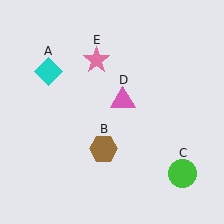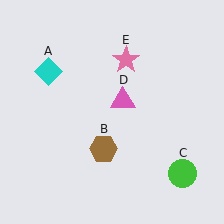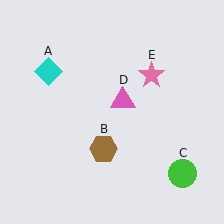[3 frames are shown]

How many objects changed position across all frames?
1 object changed position: pink star (object E).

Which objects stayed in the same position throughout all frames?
Cyan diamond (object A) and brown hexagon (object B) and green circle (object C) and pink triangle (object D) remained stationary.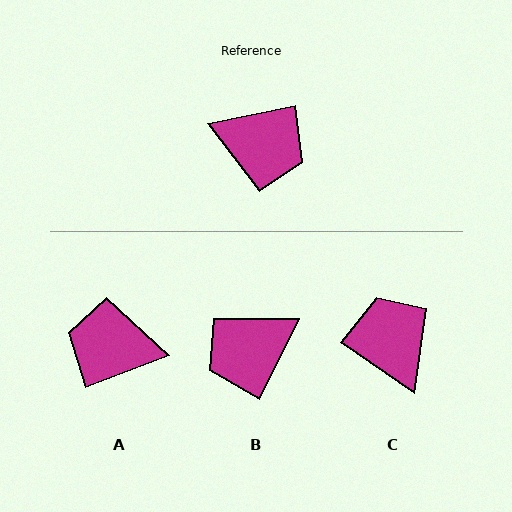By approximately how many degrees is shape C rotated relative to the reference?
Approximately 134 degrees counter-clockwise.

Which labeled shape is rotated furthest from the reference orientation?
A, about 170 degrees away.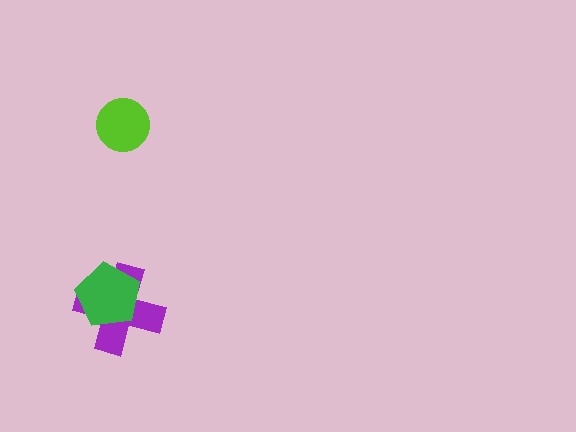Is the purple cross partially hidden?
Yes, it is partially covered by another shape.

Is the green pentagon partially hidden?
No, no other shape covers it.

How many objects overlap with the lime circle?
0 objects overlap with the lime circle.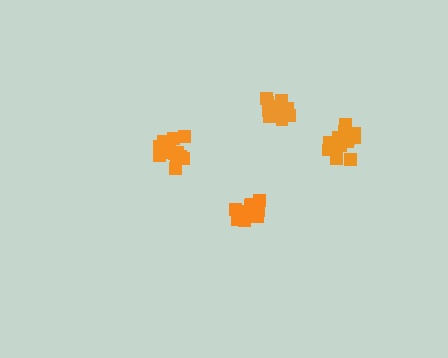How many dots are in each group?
Group 1: 14 dots, Group 2: 15 dots, Group 3: 19 dots, Group 4: 14 dots (62 total).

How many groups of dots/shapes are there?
There are 4 groups.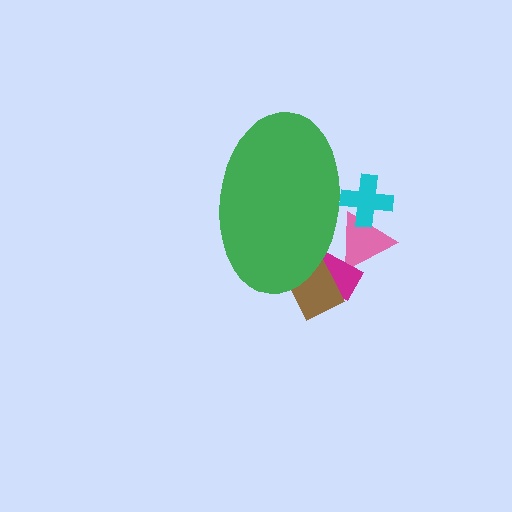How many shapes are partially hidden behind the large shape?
4 shapes are partially hidden.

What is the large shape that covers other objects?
A green ellipse.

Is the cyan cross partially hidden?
Yes, the cyan cross is partially hidden behind the green ellipse.